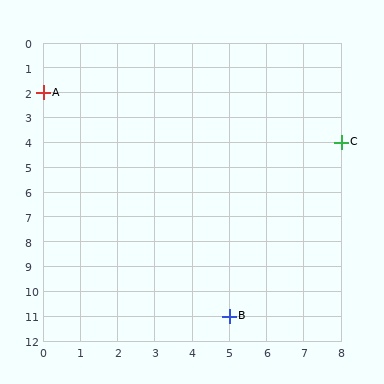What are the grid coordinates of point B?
Point B is at grid coordinates (5, 11).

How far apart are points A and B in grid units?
Points A and B are 5 columns and 9 rows apart (about 10.3 grid units diagonally).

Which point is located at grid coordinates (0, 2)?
Point A is at (0, 2).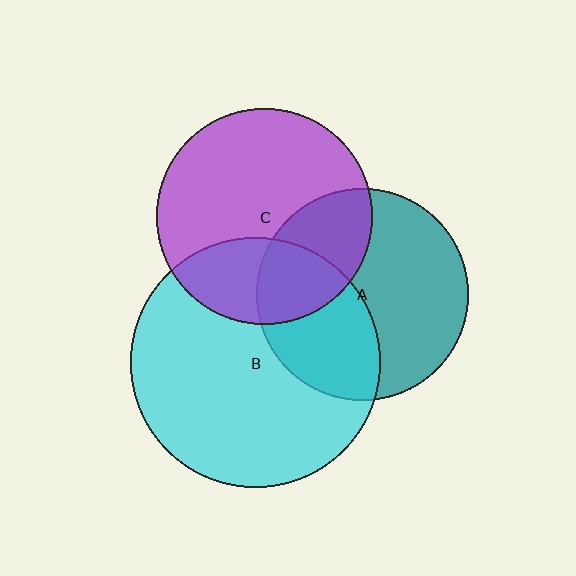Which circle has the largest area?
Circle B (cyan).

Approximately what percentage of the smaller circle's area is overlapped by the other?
Approximately 30%.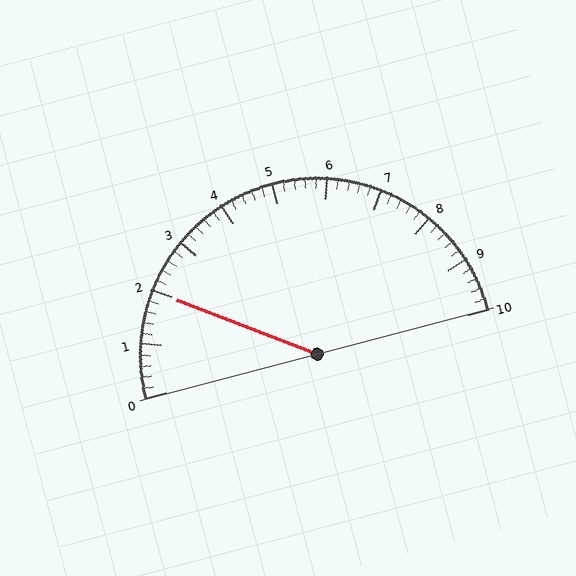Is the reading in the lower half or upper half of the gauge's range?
The reading is in the lower half of the range (0 to 10).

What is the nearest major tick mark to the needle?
The nearest major tick mark is 2.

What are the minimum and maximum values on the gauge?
The gauge ranges from 0 to 10.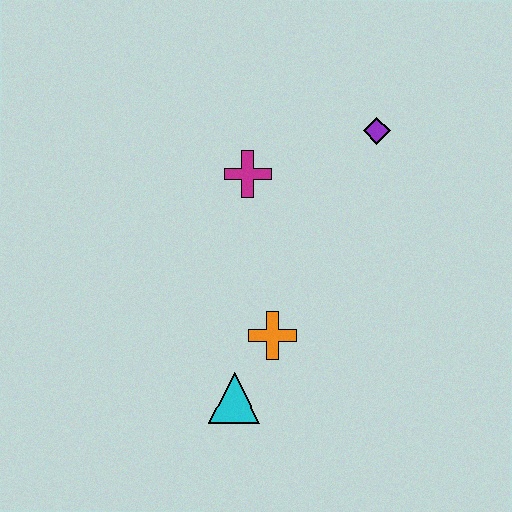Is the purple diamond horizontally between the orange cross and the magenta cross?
No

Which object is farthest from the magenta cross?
The cyan triangle is farthest from the magenta cross.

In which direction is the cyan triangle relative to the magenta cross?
The cyan triangle is below the magenta cross.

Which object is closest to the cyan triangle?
The orange cross is closest to the cyan triangle.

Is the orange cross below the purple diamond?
Yes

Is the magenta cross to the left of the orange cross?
Yes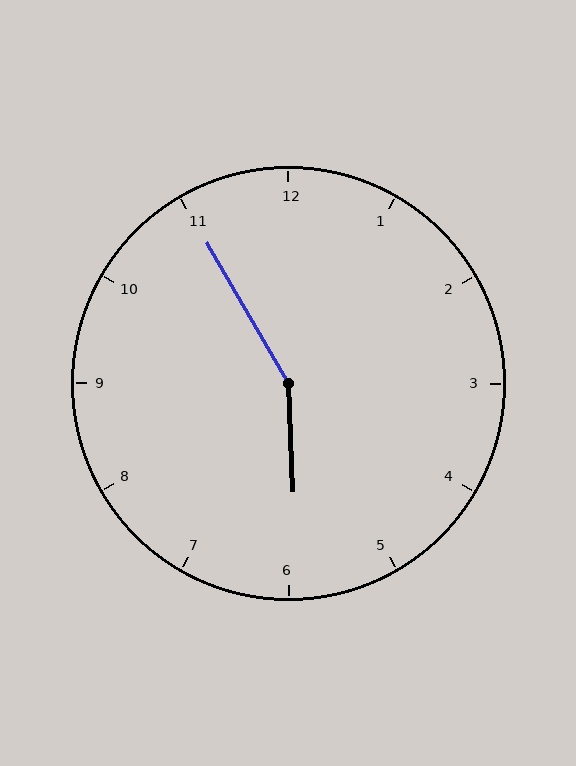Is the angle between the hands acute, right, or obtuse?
It is obtuse.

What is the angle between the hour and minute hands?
Approximately 152 degrees.